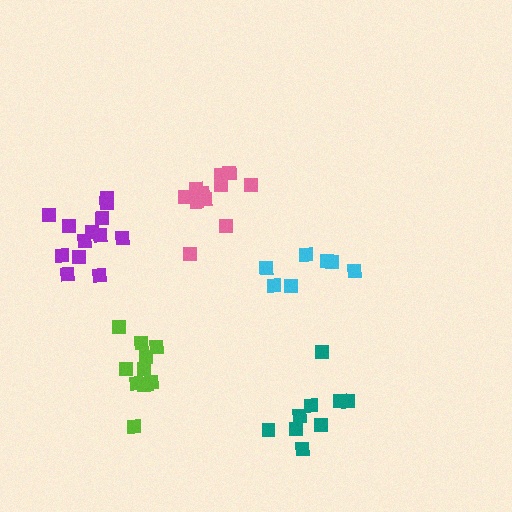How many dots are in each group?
Group 1: 7 dots, Group 2: 13 dots, Group 3: 9 dots, Group 4: 11 dots, Group 5: 12 dots (52 total).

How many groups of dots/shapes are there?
There are 5 groups.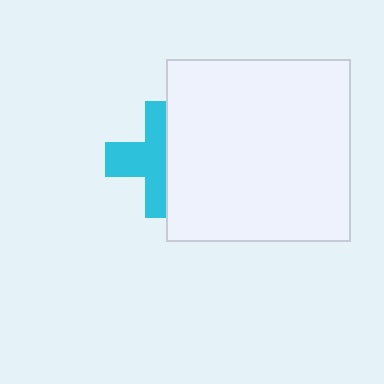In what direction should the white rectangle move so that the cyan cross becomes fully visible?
The white rectangle should move right. That is the shortest direction to clear the overlap and leave the cyan cross fully visible.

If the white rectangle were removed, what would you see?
You would see the complete cyan cross.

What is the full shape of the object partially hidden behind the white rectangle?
The partially hidden object is a cyan cross.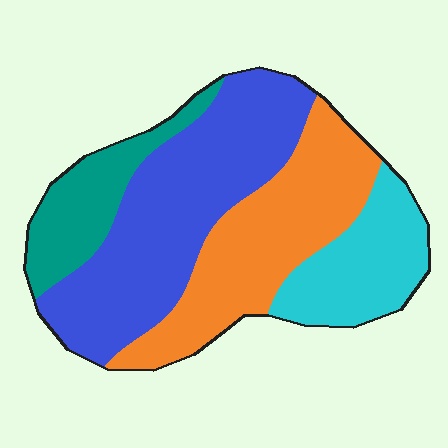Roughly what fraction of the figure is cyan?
Cyan takes up about one sixth (1/6) of the figure.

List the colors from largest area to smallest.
From largest to smallest: blue, orange, cyan, teal.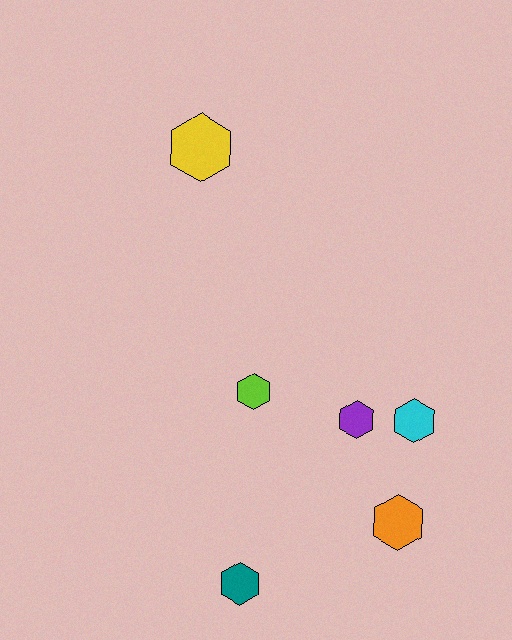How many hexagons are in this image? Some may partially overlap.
There are 6 hexagons.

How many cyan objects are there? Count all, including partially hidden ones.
There is 1 cyan object.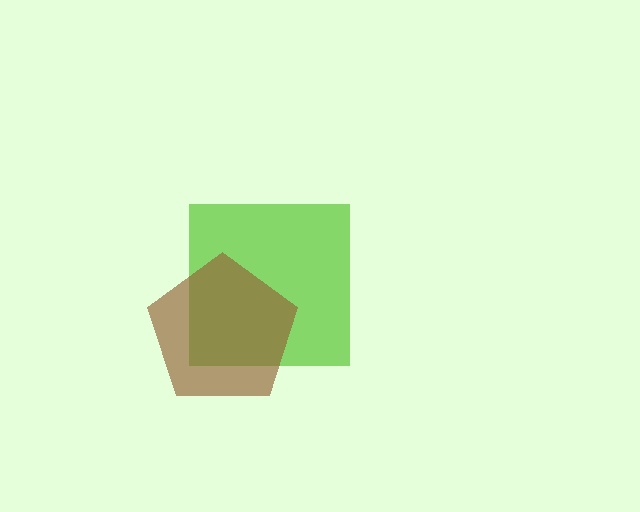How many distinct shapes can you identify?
There are 2 distinct shapes: a lime square, a brown pentagon.